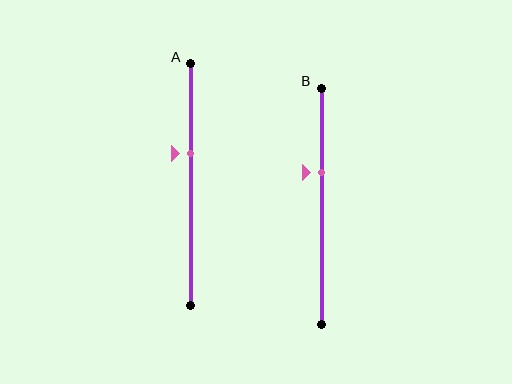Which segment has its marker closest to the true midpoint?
Segment A has its marker closest to the true midpoint.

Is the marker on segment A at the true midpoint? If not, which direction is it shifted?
No, the marker on segment A is shifted upward by about 13% of the segment length.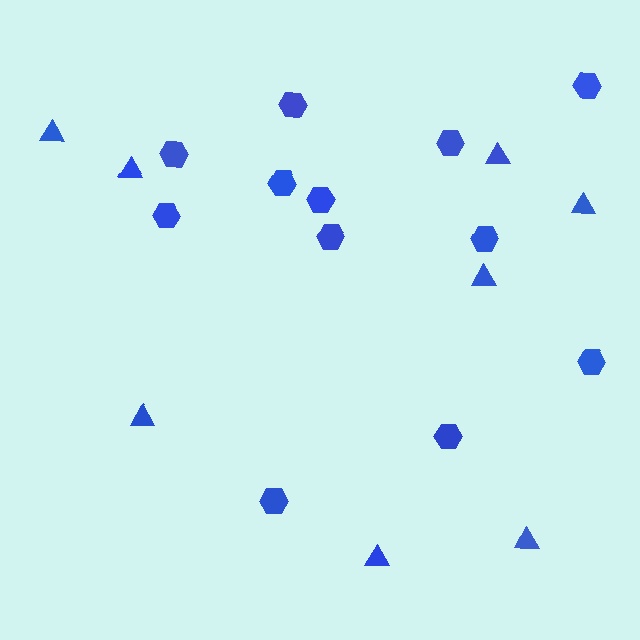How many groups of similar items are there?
There are 2 groups: one group of hexagons (12) and one group of triangles (8).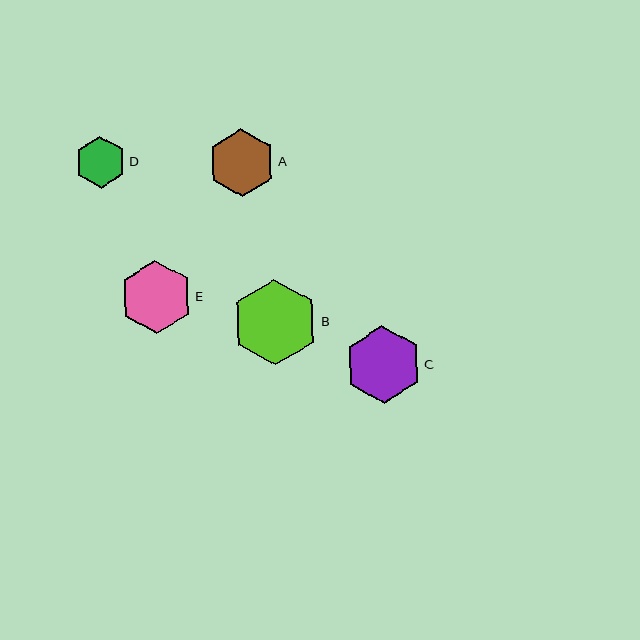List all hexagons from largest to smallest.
From largest to smallest: B, C, E, A, D.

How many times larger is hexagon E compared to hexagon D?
Hexagon E is approximately 1.4 times the size of hexagon D.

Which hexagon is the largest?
Hexagon B is the largest with a size of approximately 86 pixels.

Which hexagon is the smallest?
Hexagon D is the smallest with a size of approximately 52 pixels.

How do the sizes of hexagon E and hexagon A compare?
Hexagon E and hexagon A are approximately the same size.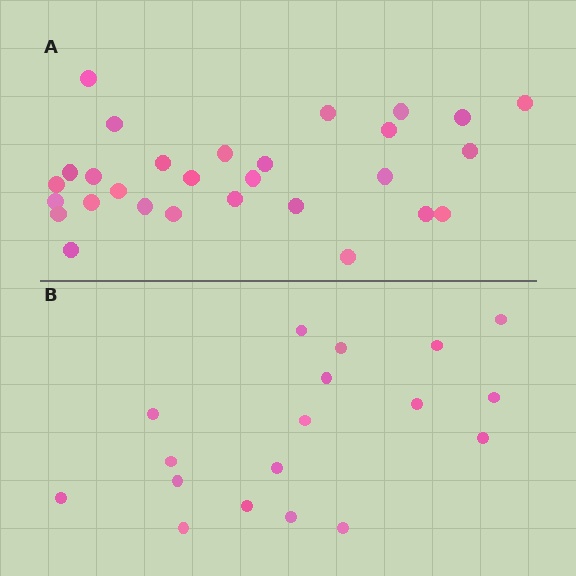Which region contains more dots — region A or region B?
Region A (the top region) has more dots.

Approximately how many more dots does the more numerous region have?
Region A has roughly 12 or so more dots than region B.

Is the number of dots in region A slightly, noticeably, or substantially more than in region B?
Region A has substantially more. The ratio is roughly 1.6 to 1.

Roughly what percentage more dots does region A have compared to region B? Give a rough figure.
About 60% more.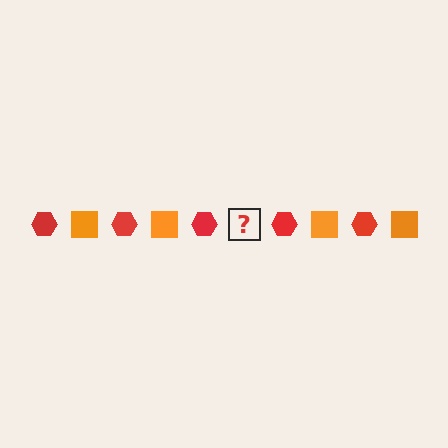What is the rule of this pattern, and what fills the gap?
The rule is that the pattern alternates between red hexagon and orange square. The gap should be filled with an orange square.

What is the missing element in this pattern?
The missing element is an orange square.